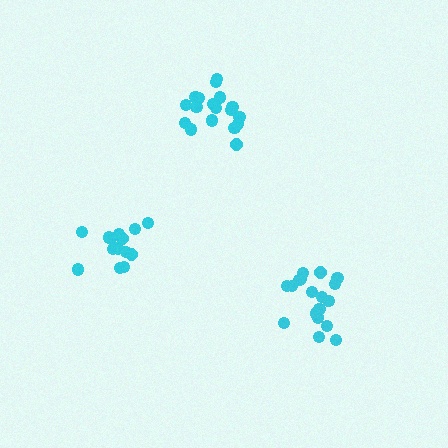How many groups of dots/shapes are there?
There are 3 groups.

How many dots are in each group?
Group 1: 14 dots, Group 2: 18 dots, Group 3: 18 dots (50 total).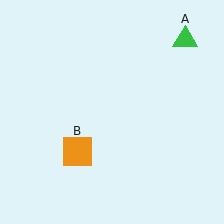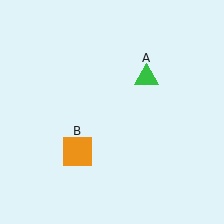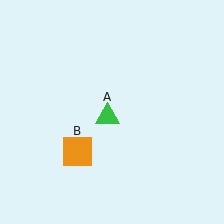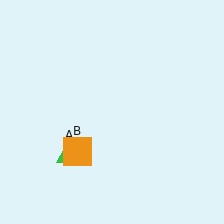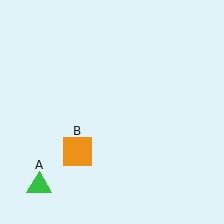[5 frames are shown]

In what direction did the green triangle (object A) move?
The green triangle (object A) moved down and to the left.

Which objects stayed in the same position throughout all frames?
Orange square (object B) remained stationary.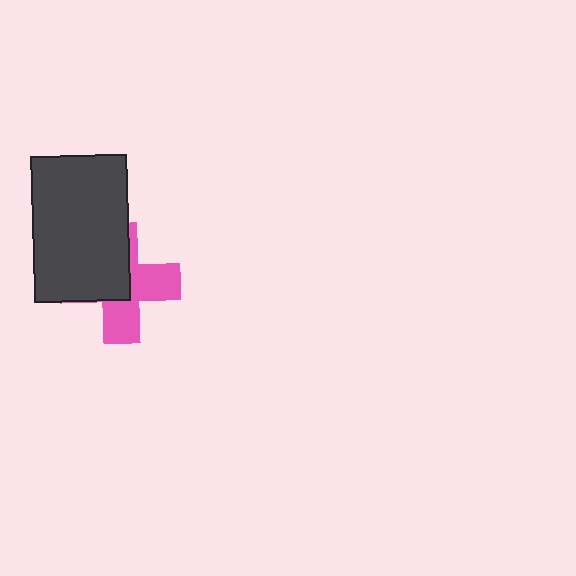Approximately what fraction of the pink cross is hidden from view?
Roughly 49% of the pink cross is hidden behind the dark gray rectangle.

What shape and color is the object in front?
The object in front is a dark gray rectangle.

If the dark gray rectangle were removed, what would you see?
You would see the complete pink cross.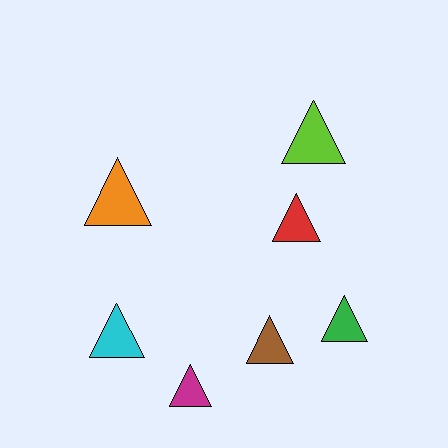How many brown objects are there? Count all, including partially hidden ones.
There is 1 brown object.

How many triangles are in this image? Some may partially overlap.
There are 7 triangles.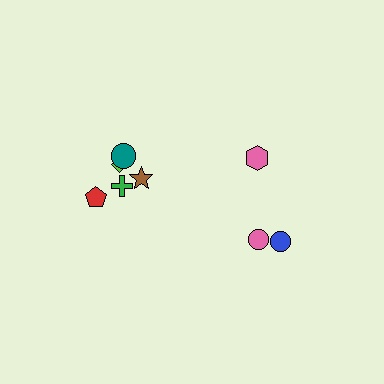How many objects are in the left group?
There are 5 objects.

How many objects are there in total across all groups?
There are 8 objects.